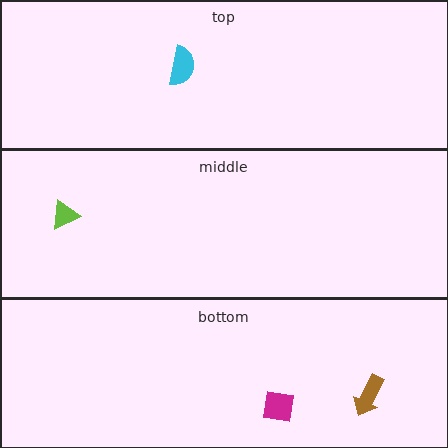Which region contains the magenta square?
The bottom region.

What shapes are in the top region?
The cyan semicircle.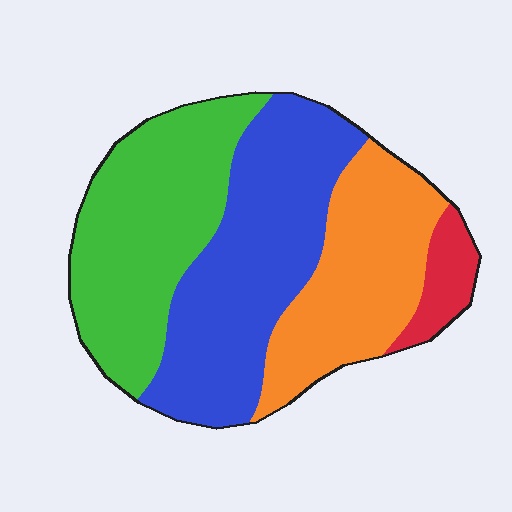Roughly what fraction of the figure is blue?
Blue takes up between a third and a half of the figure.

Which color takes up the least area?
Red, at roughly 5%.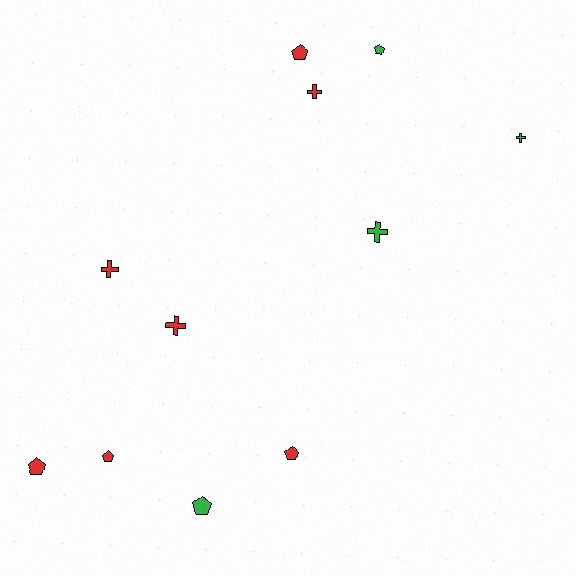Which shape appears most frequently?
Pentagon, with 6 objects.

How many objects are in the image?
There are 11 objects.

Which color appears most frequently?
Red, with 7 objects.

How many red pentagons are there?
There are 4 red pentagons.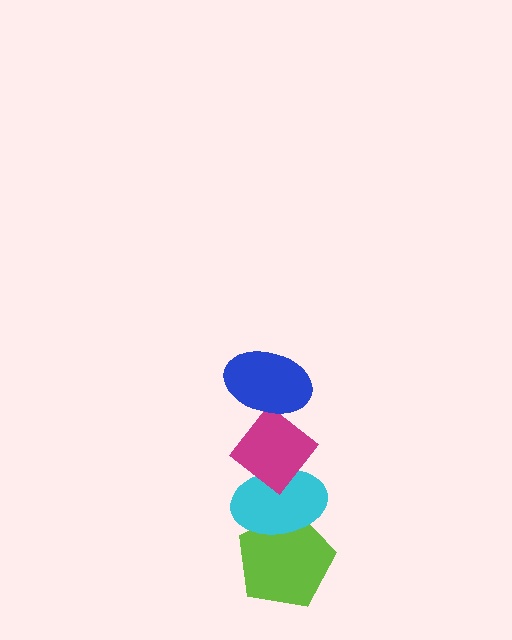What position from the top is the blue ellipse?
The blue ellipse is 1st from the top.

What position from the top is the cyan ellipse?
The cyan ellipse is 3rd from the top.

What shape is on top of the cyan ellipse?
The magenta diamond is on top of the cyan ellipse.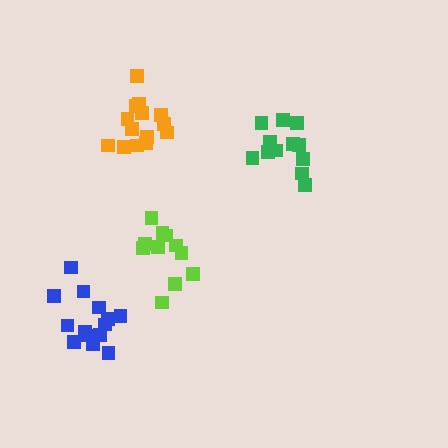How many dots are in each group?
Group 1: 12 dots, Group 2: 14 dots, Group 3: 11 dots, Group 4: 14 dots (51 total).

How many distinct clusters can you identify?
There are 4 distinct clusters.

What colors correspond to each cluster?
The clusters are colored: green, blue, lime, orange.